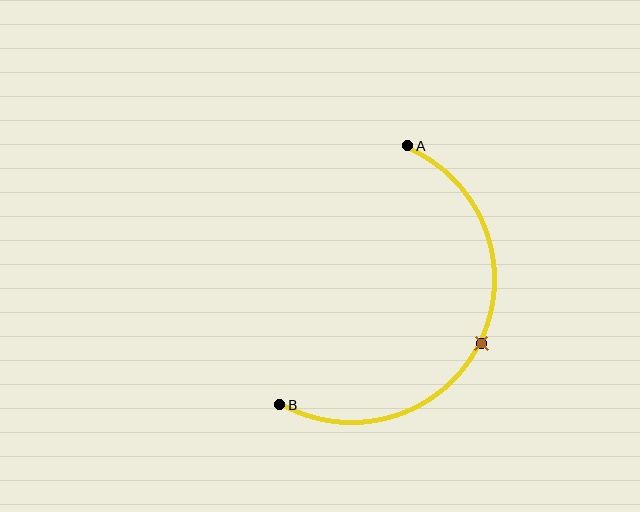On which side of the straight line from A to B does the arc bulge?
The arc bulges to the right of the straight line connecting A and B.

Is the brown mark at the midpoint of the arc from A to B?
Yes. The brown mark lies on the arc at equal arc-length from both A and B — it is the arc midpoint.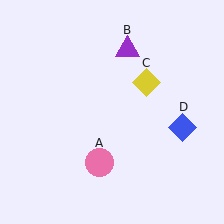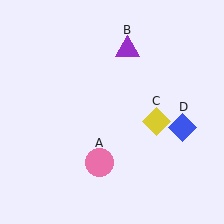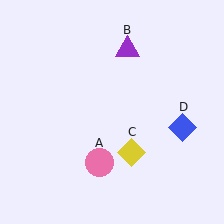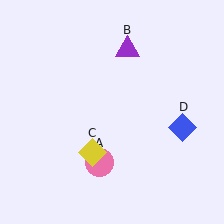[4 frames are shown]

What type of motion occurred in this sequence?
The yellow diamond (object C) rotated clockwise around the center of the scene.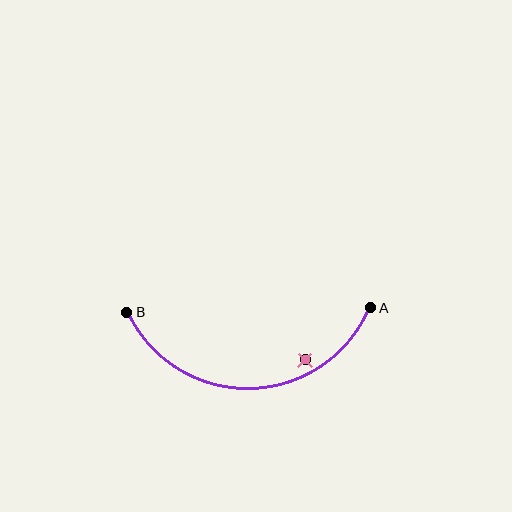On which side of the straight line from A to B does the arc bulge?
The arc bulges below the straight line connecting A and B.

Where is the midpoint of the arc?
The arc midpoint is the point on the curve farthest from the straight line joining A and B. It sits below that line.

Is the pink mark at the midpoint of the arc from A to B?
No — the pink mark does not lie on the arc at all. It sits slightly inside the curve.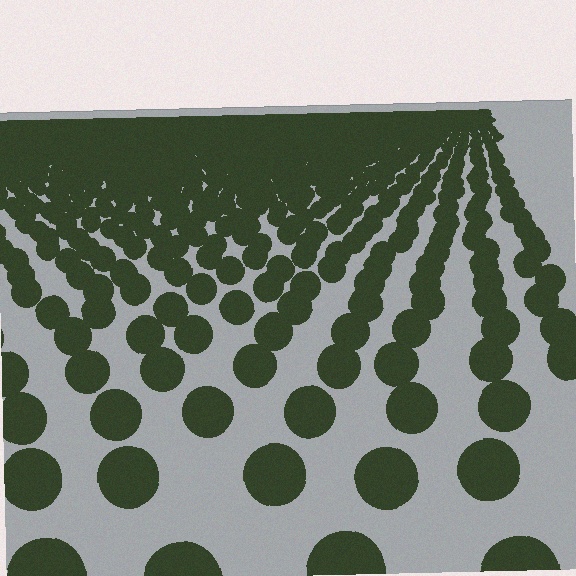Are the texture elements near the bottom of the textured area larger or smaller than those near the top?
Larger. Near the bottom, elements are closer to the viewer and appear at a bigger on-screen size.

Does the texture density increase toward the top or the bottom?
Density increases toward the top.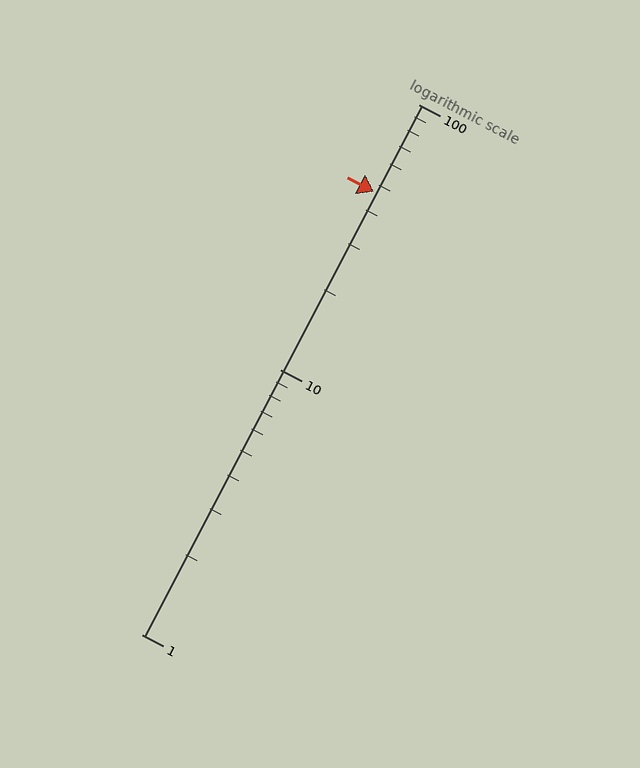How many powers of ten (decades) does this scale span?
The scale spans 2 decades, from 1 to 100.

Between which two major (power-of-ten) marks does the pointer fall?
The pointer is between 10 and 100.